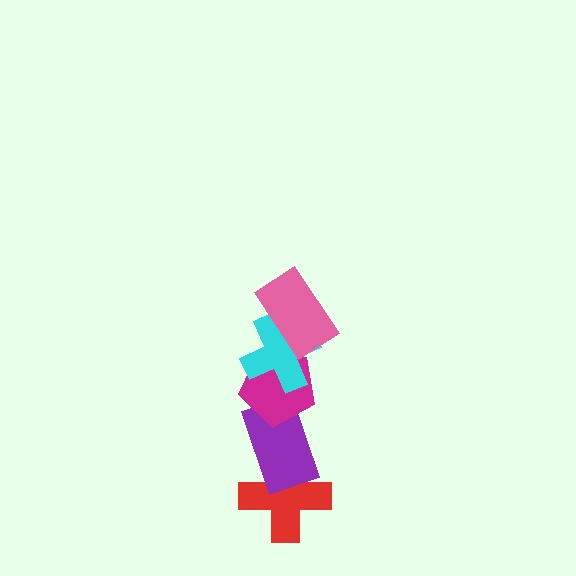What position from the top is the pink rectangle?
The pink rectangle is 1st from the top.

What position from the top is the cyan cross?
The cyan cross is 2nd from the top.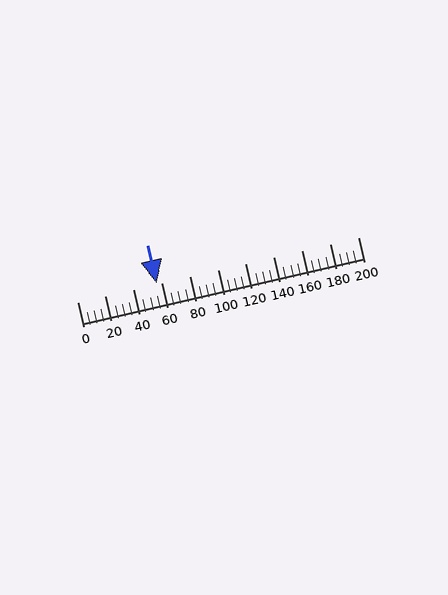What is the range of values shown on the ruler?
The ruler shows values from 0 to 200.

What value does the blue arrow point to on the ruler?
The blue arrow points to approximately 56.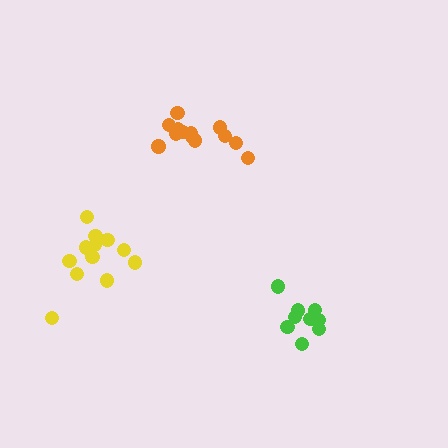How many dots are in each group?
Group 1: 13 dots, Group 2: 9 dots, Group 3: 12 dots (34 total).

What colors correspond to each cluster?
The clusters are colored: orange, green, yellow.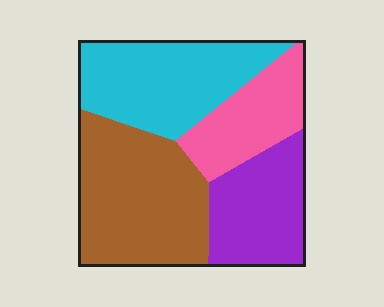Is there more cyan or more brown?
Brown.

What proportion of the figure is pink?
Pink covers about 15% of the figure.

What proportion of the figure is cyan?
Cyan takes up about one quarter (1/4) of the figure.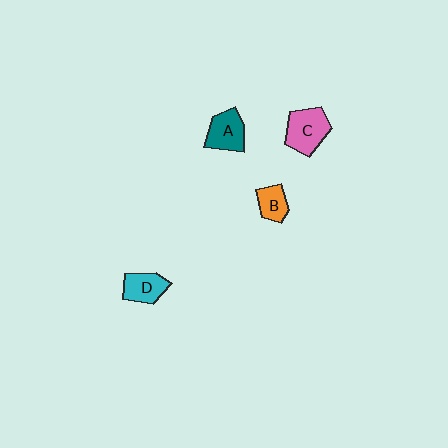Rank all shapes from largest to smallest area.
From largest to smallest: C (pink), A (teal), D (cyan), B (orange).